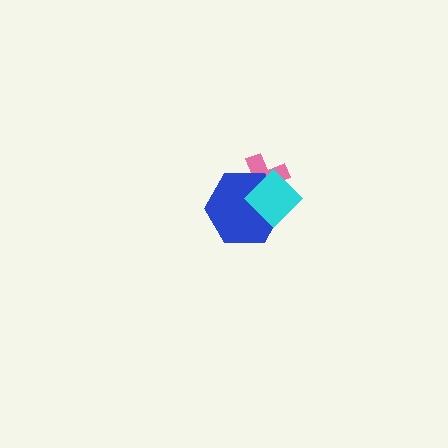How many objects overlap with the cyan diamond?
2 objects overlap with the cyan diamond.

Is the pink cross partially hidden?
Yes, it is partially covered by another shape.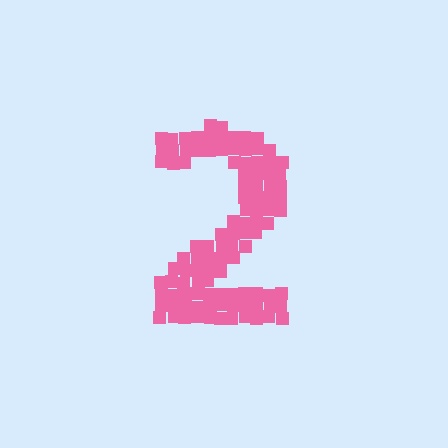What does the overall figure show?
The overall figure shows the digit 2.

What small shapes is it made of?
It is made of small squares.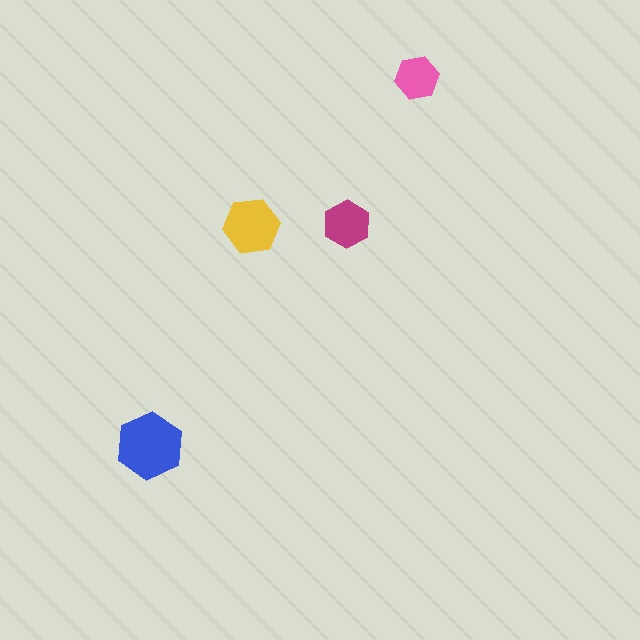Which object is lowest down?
The blue hexagon is bottommost.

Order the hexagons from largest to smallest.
the blue one, the yellow one, the magenta one, the pink one.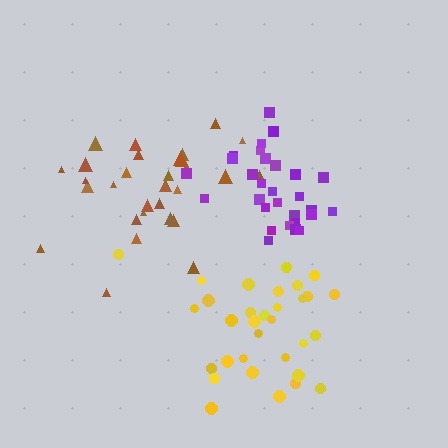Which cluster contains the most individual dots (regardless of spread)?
Yellow (32).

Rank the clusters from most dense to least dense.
purple, yellow, brown.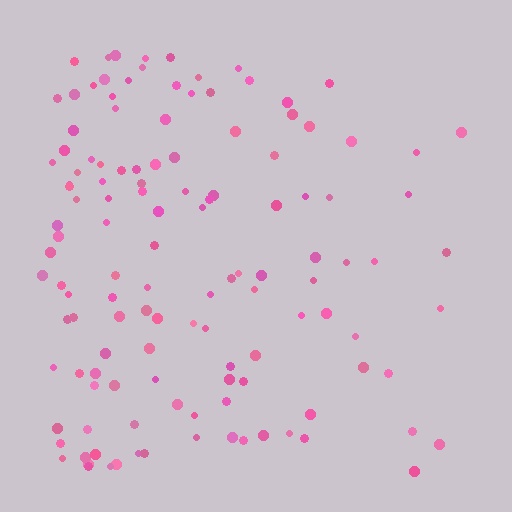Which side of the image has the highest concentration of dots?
The left.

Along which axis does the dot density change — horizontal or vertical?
Horizontal.